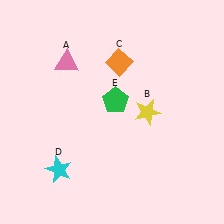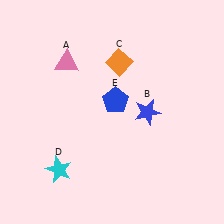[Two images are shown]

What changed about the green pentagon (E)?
In Image 1, E is green. In Image 2, it changed to blue.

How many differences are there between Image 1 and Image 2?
There are 2 differences between the two images.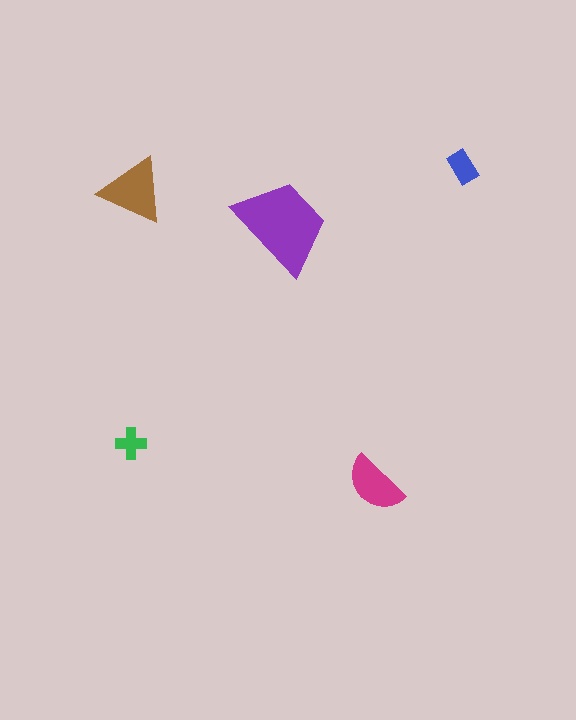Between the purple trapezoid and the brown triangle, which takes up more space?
The purple trapezoid.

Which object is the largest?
The purple trapezoid.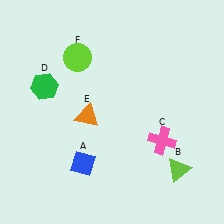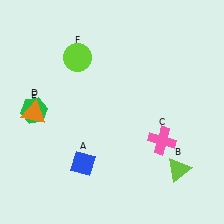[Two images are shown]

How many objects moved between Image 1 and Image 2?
2 objects moved between the two images.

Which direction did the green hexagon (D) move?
The green hexagon (D) moved down.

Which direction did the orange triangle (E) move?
The orange triangle (E) moved left.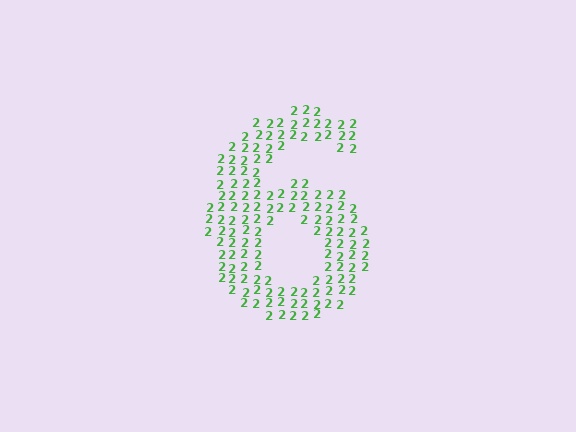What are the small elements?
The small elements are digit 2's.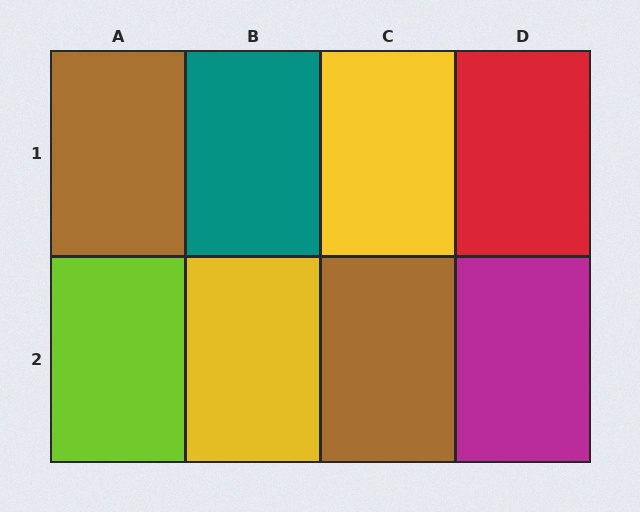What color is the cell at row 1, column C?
Yellow.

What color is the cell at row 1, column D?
Red.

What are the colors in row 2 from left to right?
Lime, yellow, brown, magenta.